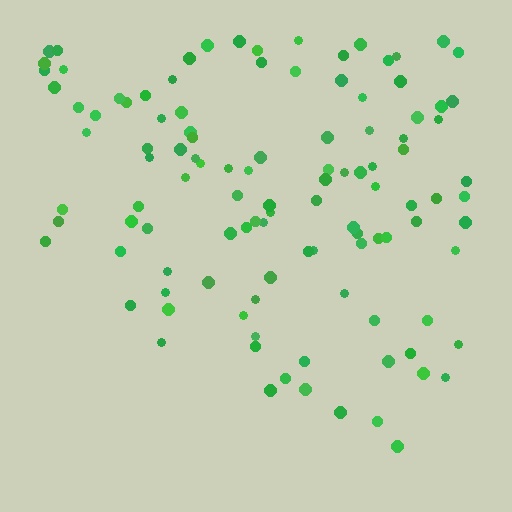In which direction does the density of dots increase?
From bottom to top, with the top side densest.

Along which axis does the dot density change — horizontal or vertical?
Vertical.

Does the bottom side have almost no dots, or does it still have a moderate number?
Still a moderate number, just noticeably fewer than the top.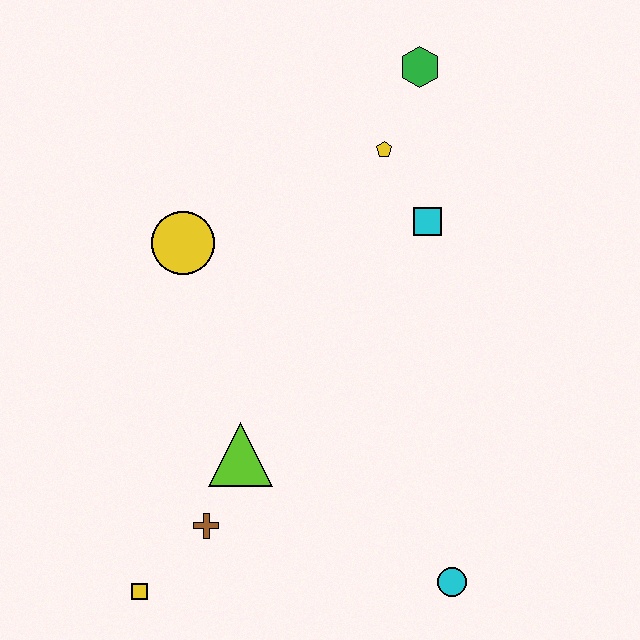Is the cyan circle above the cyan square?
No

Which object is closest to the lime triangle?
The brown cross is closest to the lime triangle.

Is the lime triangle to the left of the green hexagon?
Yes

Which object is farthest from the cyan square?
The yellow square is farthest from the cyan square.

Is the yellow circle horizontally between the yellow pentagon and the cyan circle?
No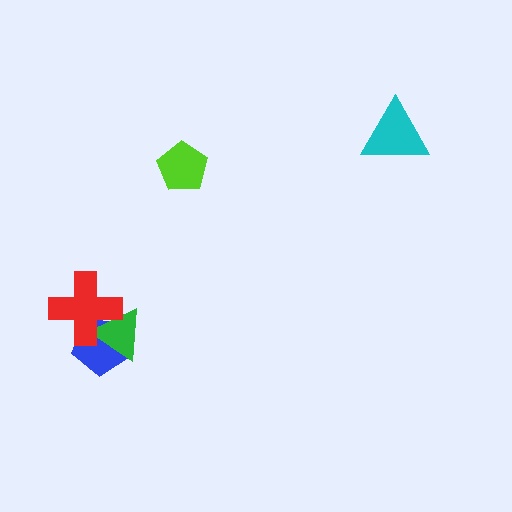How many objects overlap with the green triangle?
2 objects overlap with the green triangle.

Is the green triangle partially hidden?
Yes, it is partially covered by another shape.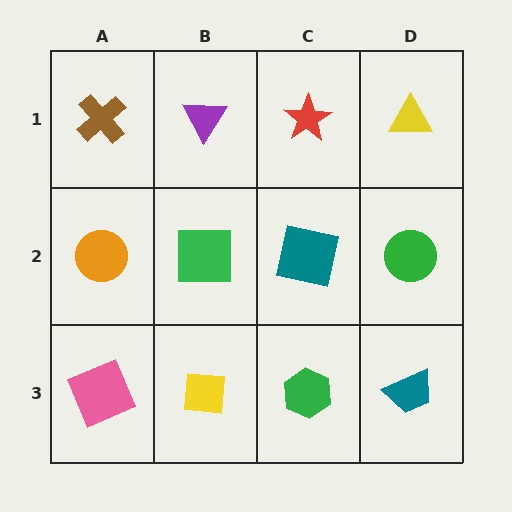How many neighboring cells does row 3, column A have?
2.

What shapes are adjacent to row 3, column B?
A green square (row 2, column B), a pink square (row 3, column A), a green hexagon (row 3, column C).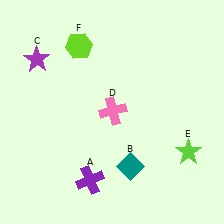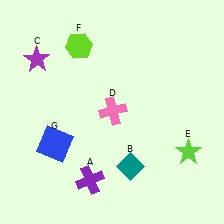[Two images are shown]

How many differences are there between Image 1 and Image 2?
There is 1 difference between the two images.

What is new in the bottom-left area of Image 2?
A blue square (G) was added in the bottom-left area of Image 2.